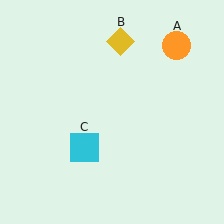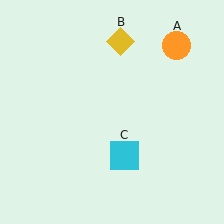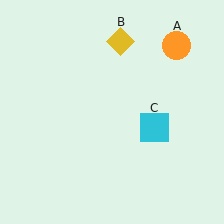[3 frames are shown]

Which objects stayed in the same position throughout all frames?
Orange circle (object A) and yellow diamond (object B) remained stationary.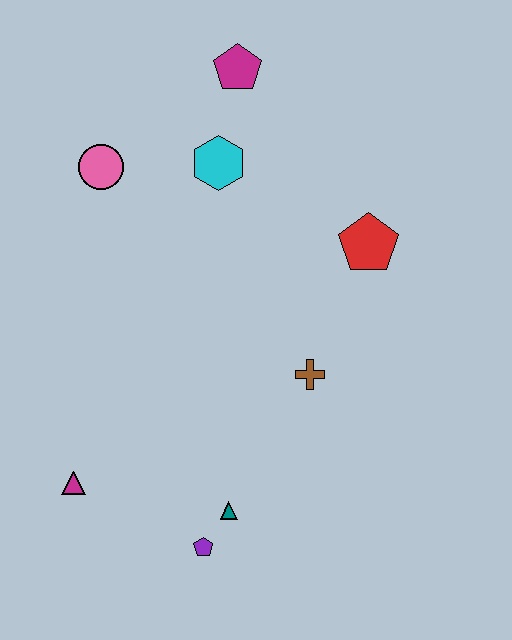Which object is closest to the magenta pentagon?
The cyan hexagon is closest to the magenta pentagon.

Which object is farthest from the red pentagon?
The magenta triangle is farthest from the red pentagon.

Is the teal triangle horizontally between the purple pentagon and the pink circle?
No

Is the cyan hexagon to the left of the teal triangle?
Yes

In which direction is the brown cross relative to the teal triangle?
The brown cross is above the teal triangle.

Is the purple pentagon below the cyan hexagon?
Yes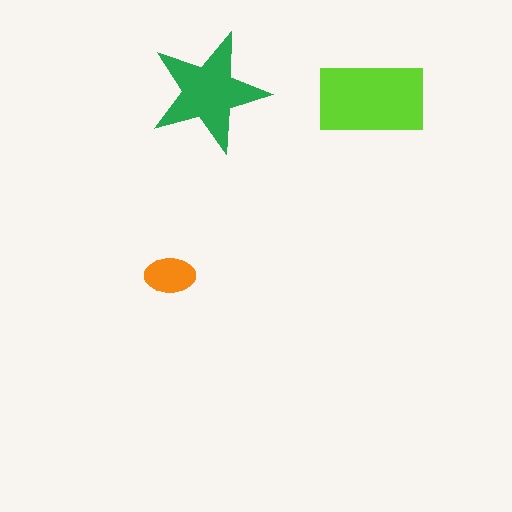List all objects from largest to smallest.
The lime rectangle, the green star, the orange ellipse.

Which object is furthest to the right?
The lime rectangle is rightmost.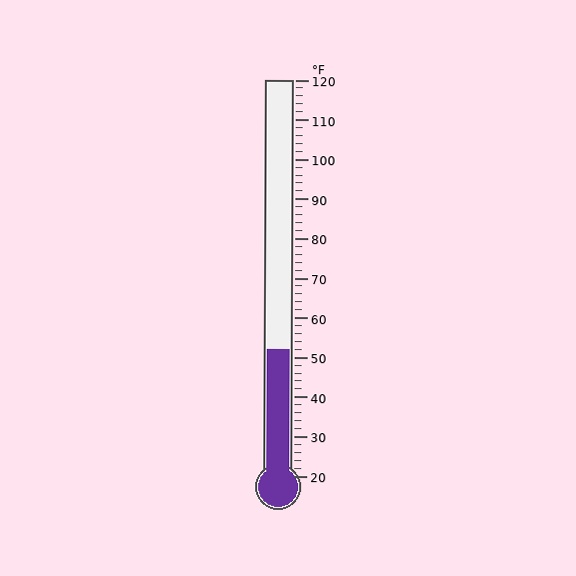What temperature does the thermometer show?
The thermometer shows approximately 52°F.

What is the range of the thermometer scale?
The thermometer scale ranges from 20°F to 120°F.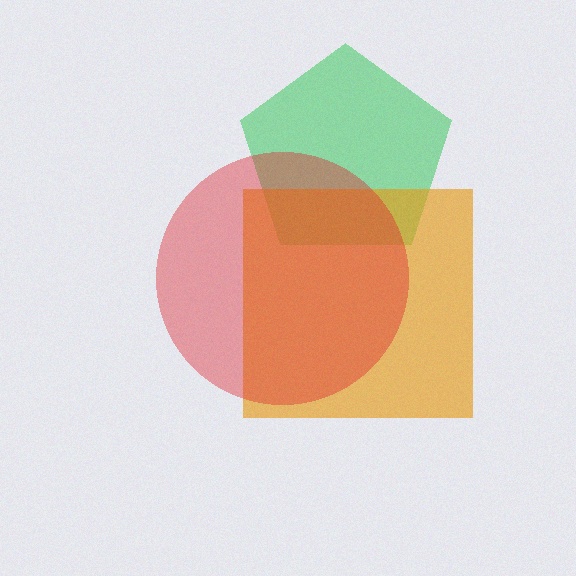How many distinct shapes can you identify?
There are 3 distinct shapes: a green pentagon, an orange square, a red circle.